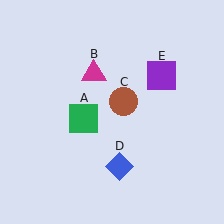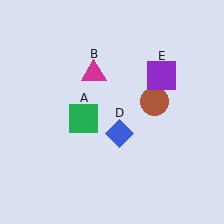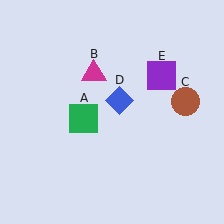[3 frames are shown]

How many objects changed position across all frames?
2 objects changed position: brown circle (object C), blue diamond (object D).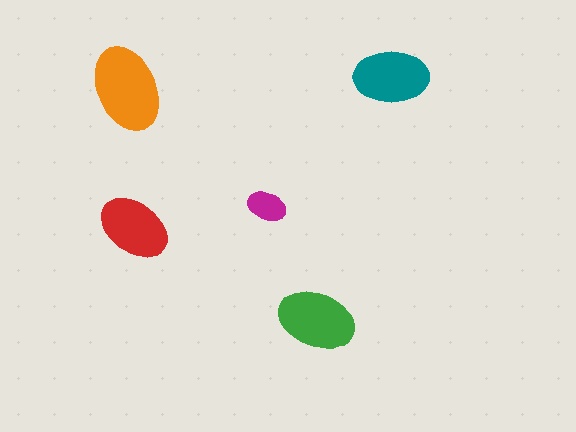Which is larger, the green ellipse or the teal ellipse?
The green one.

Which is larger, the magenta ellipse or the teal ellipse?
The teal one.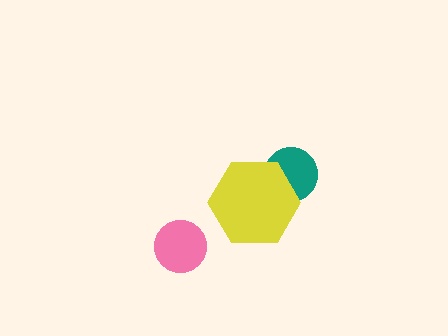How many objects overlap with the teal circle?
1 object overlaps with the teal circle.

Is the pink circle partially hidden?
No, no other shape covers it.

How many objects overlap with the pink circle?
0 objects overlap with the pink circle.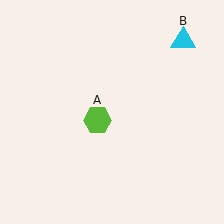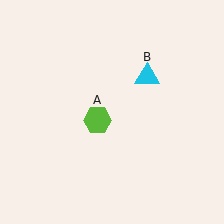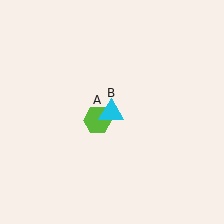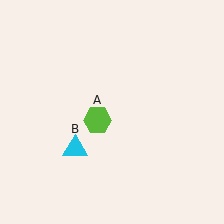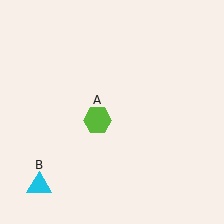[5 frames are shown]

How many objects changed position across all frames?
1 object changed position: cyan triangle (object B).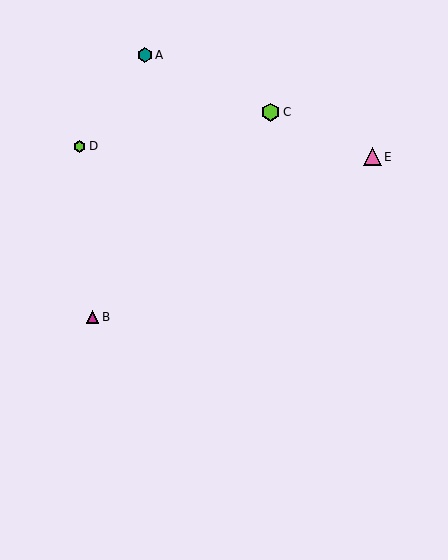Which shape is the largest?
The lime hexagon (labeled C) is the largest.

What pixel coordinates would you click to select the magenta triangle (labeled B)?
Click at (93, 317) to select the magenta triangle B.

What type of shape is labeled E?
Shape E is a pink triangle.